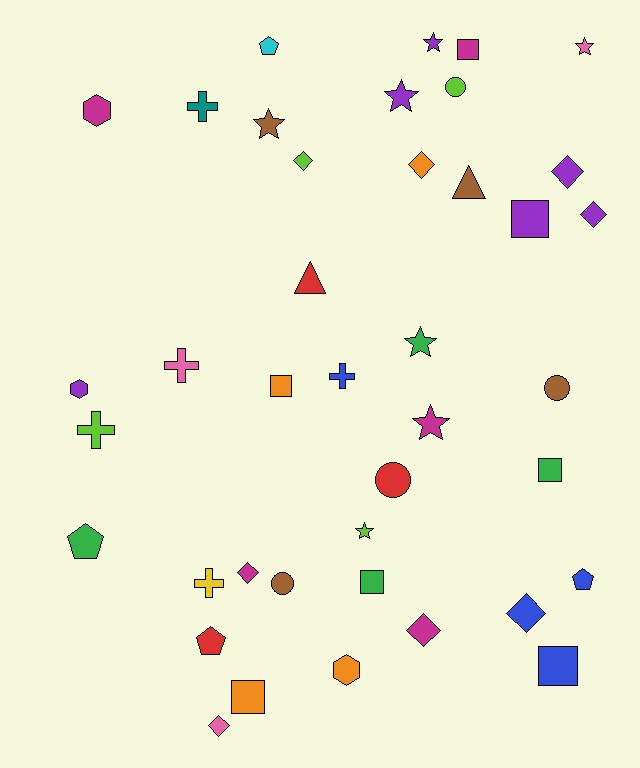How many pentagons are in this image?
There are 4 pentagons.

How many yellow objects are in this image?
There is 1 yellow object.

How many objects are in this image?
There are 40 objects.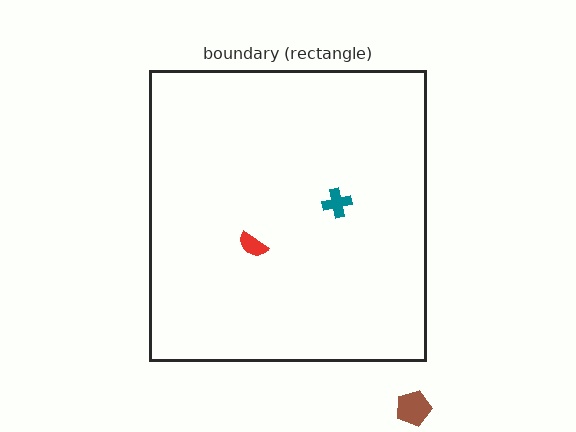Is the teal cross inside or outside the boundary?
Inside.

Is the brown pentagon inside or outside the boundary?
Outside.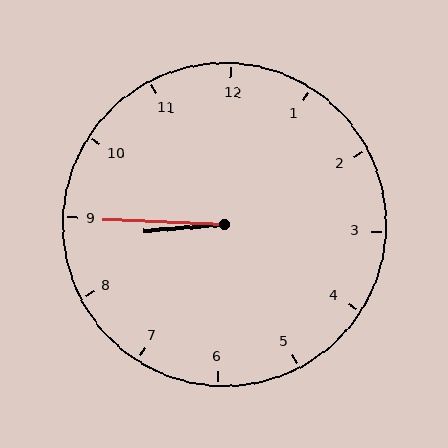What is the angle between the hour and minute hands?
Approximately 8 degrees.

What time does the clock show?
8:45.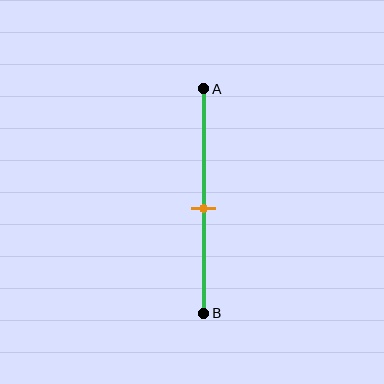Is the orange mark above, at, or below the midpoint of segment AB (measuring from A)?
The orange mark is below the midpoint of segment AB.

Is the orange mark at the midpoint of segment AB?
No, the mark is at about 55% from A, not at the 50% midpoint.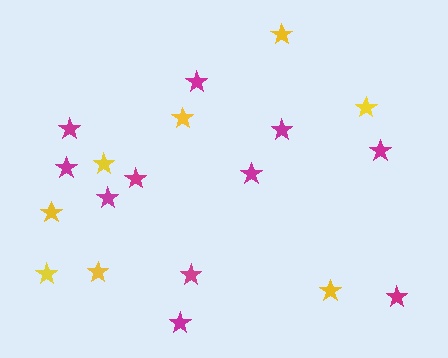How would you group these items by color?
There are 2 groups: one group of magenta stars (11) and one group of yellow stars (8).